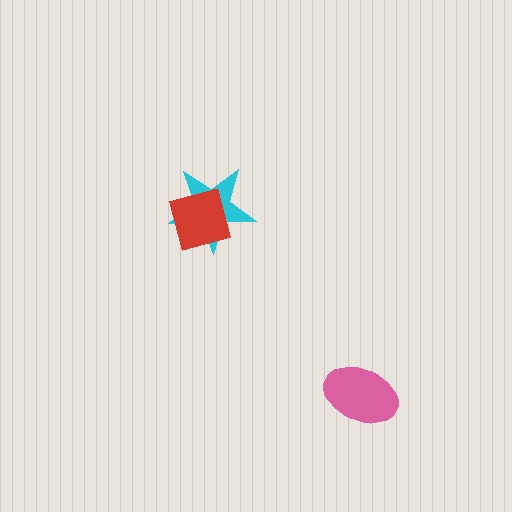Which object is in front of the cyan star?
The red diamond is in front of the cyan star.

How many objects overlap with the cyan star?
1 object overlaps with the cyan star.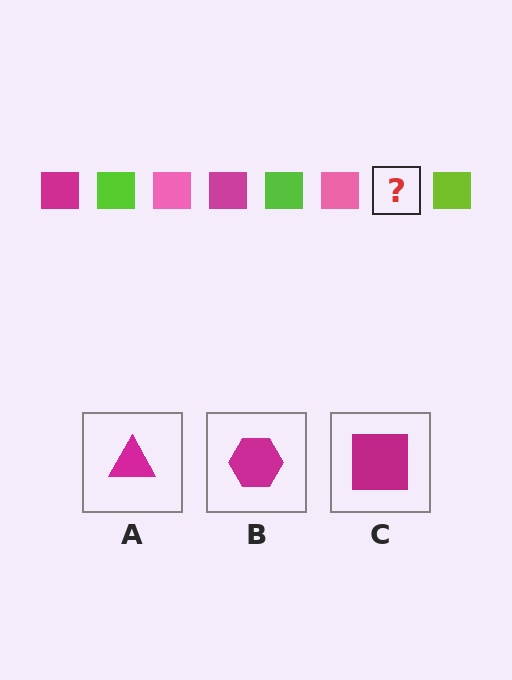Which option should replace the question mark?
Option C.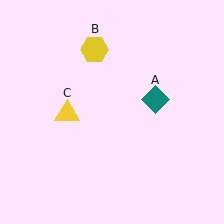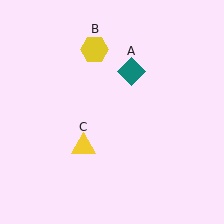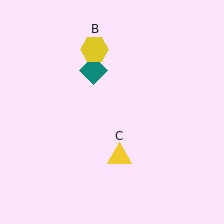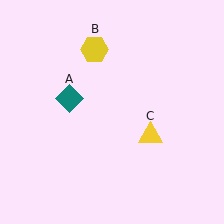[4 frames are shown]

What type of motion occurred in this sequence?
The teal diamond (object A), yellow triangle (object C) rotated counterclockwise around the center of the scene.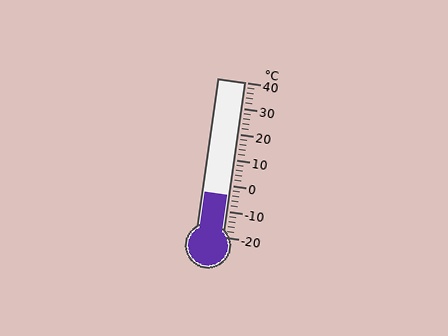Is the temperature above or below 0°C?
The temperature is below 0°C.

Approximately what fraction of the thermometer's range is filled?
The thermometer is filled to approximately 25% of its range.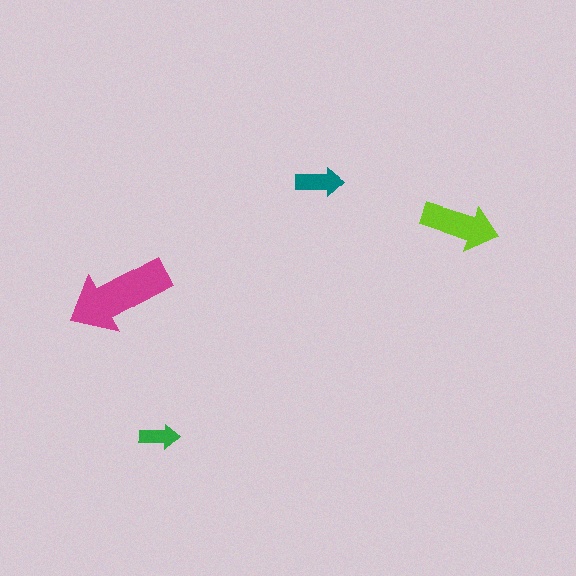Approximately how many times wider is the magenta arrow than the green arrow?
About 2.5 times wider.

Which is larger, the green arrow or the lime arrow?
The lime one.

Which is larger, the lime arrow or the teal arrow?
The lime one.